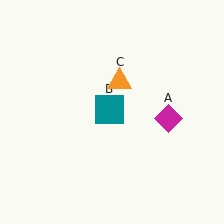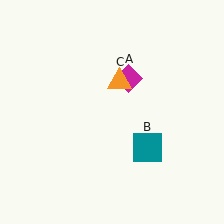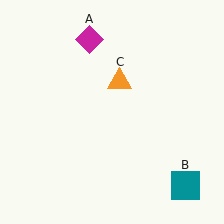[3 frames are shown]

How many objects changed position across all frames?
2 objects changed position: magenta diamond (object A), teal square (object B).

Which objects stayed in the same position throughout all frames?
Orange triangle (object C) remained stationary.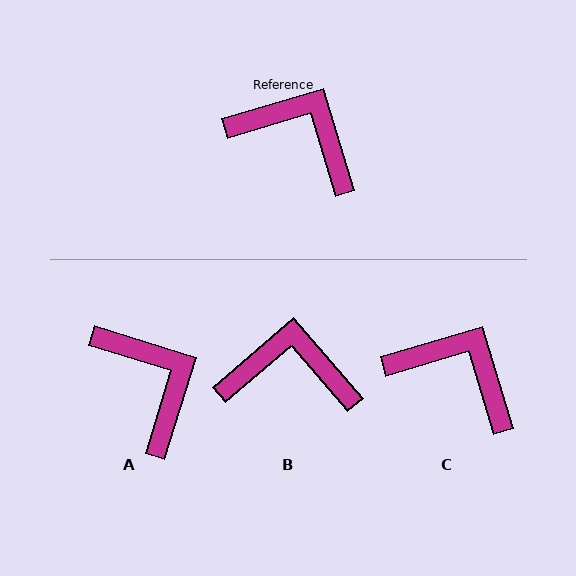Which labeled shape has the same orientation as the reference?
C.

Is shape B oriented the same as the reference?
No, it is off by about 24 degrees.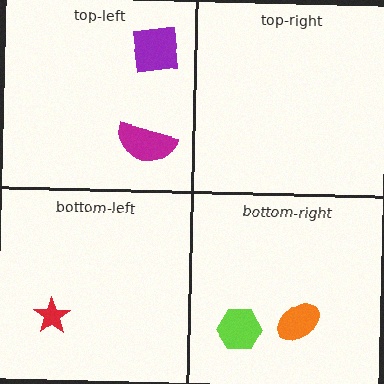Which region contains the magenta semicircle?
The top-left region.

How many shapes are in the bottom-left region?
1.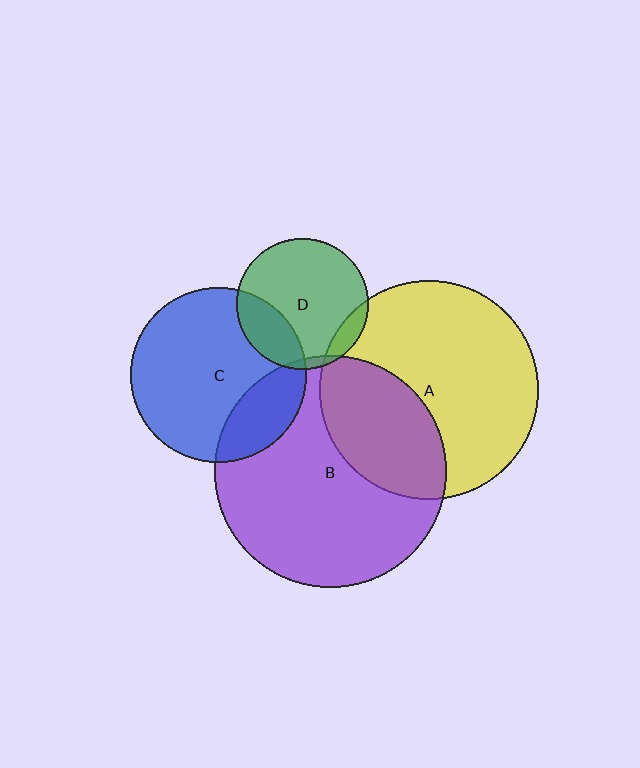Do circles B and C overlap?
Yes.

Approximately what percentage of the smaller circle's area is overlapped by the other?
Approximately 20%.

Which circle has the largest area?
Circle B (purple).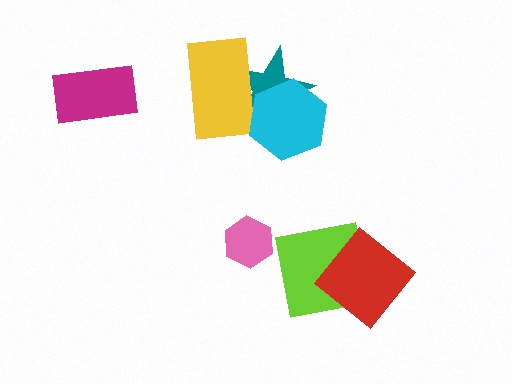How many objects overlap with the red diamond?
1 object overlaps with the red diamond.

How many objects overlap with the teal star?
2 objects overlap with the teal star.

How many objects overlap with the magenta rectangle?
0 objects overlap with the magenta rectangle.